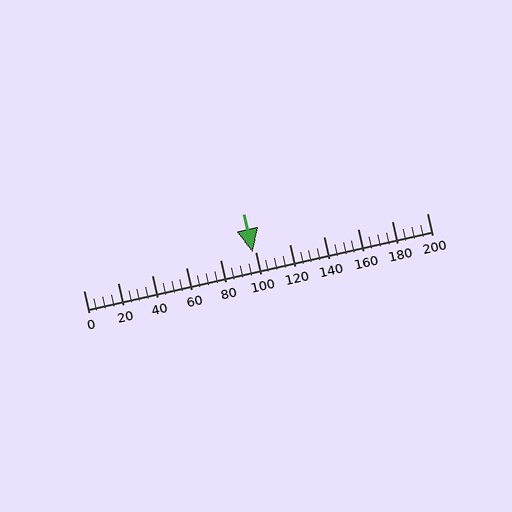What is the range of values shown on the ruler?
The ruler shows values from 0 to 200.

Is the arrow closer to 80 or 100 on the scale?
The arrow is closer to 100.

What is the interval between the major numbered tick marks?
The major tick marks are spaced 20 units apart.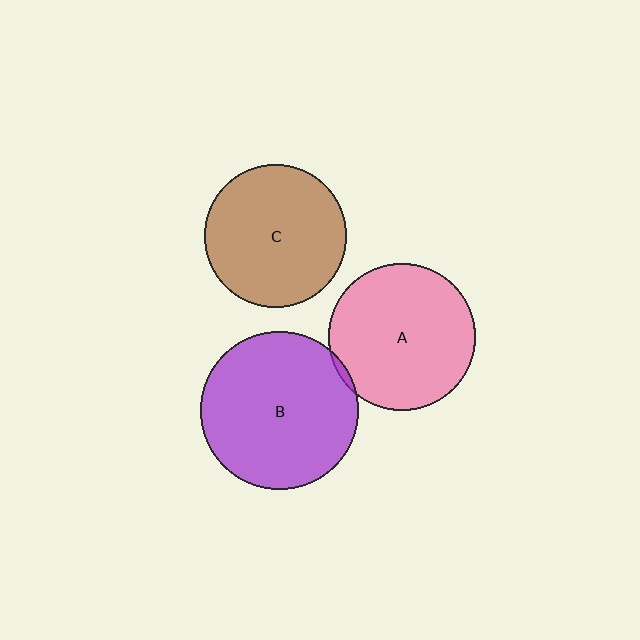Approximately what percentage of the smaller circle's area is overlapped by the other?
Approximately 5%.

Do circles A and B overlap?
Yes.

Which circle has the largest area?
Circle B (purple).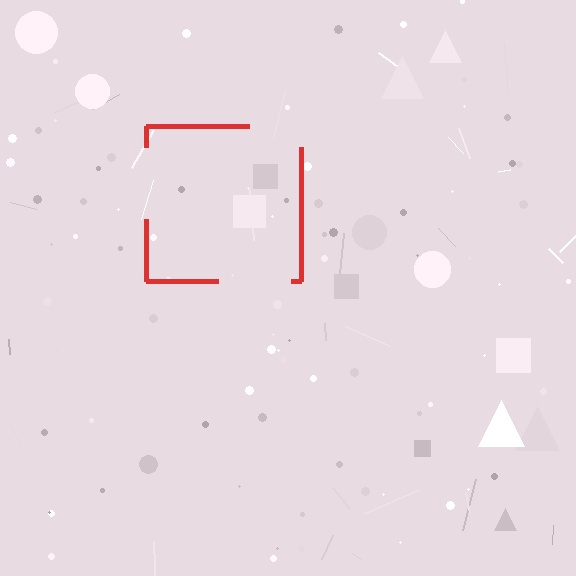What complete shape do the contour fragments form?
The contour fragments form a square.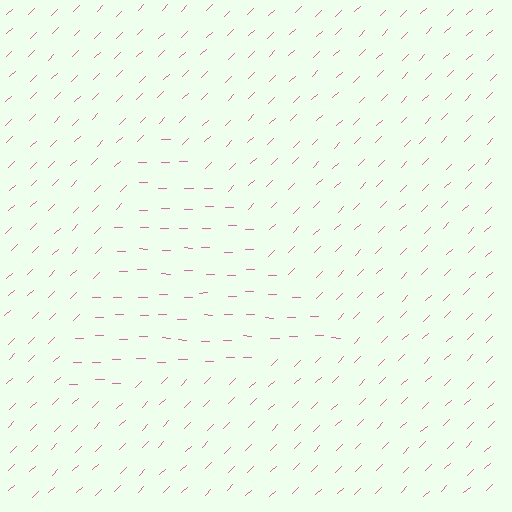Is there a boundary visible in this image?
Yes, there is a texture boundary formed by a change in line orientation.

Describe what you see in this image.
The image is filled with small pink line segments. A triangle region in the image has lines oriented differently from the surrounding lines, creating a visible texture boundary.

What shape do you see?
I see a triangle.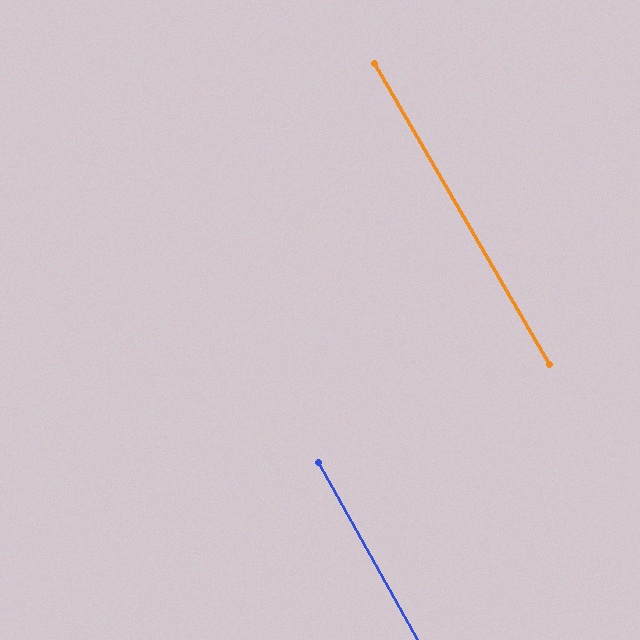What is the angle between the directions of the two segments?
Approximately 1 degree.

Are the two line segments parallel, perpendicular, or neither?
Parallel — their directions differ by only 1.1°.